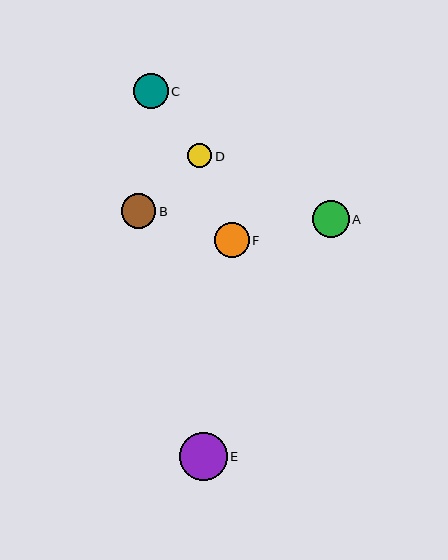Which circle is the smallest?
Circle D is the smallest with a size of approximately 24 pixels.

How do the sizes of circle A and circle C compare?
Circle A and circle C are approximately the same size.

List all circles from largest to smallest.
From largest to smallest: E, A, B, C, F, D.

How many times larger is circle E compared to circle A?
Circle E is approximately 1.3 times the size of circle A.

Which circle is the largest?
Circle E is the largest with a size of approximately 48 pixels.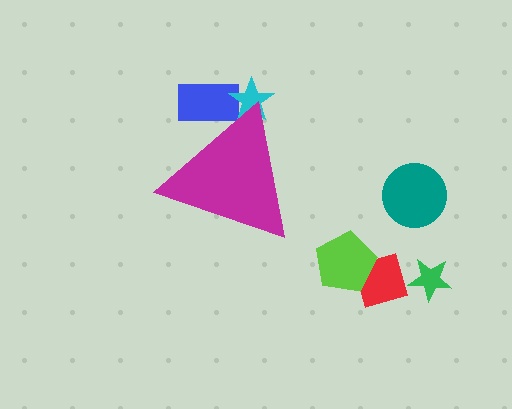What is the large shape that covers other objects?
A magenta triangle.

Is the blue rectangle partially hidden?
Yes, the blue rectangle is partially hidden behind the magenta triangle.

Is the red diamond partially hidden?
No, the red diamond is fully visible.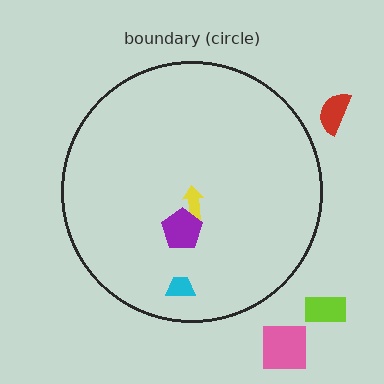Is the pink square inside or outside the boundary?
Outside.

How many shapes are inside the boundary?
3 inside, 3 outside.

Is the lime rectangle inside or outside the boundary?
Outside.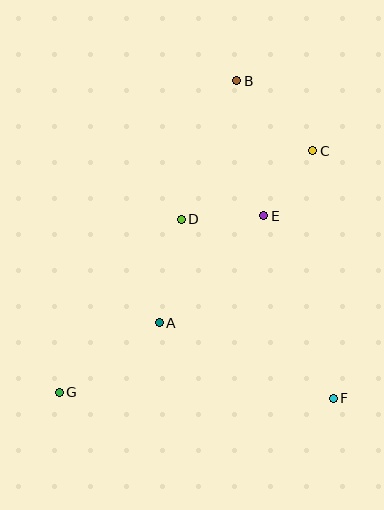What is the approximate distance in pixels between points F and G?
The distance between F and G is approximately 274 pixels.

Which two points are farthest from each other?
Points B and G are farthest from each other.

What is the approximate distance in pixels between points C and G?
The distance between C and G is approximately 350 pixels.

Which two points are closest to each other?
Points C and E are closest to each other.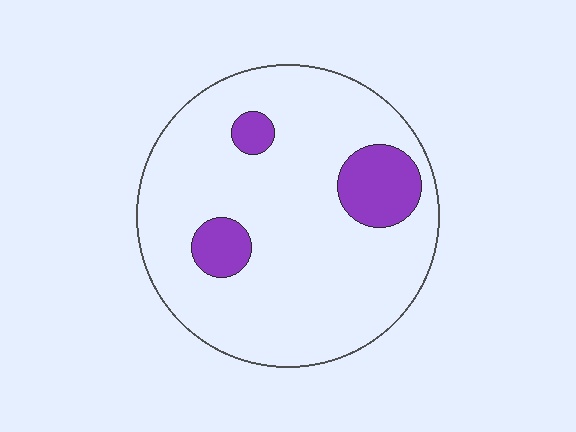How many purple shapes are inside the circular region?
3.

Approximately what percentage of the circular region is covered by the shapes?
Approximately 15%.